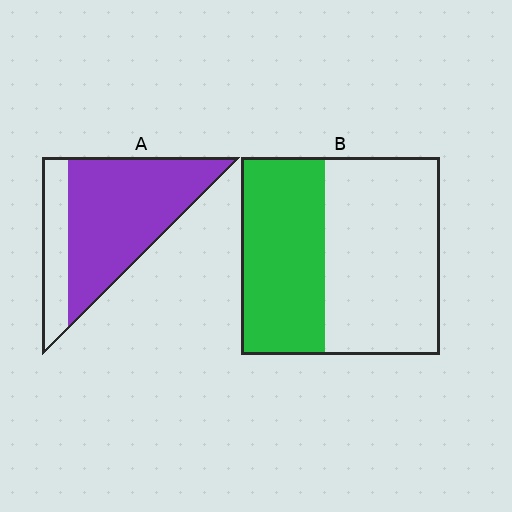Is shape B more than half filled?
No.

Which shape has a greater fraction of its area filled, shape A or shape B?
Shape A.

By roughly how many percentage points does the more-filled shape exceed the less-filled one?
By roughly 35 percentage points (A over B).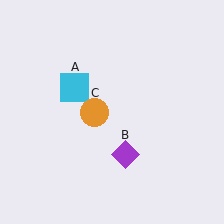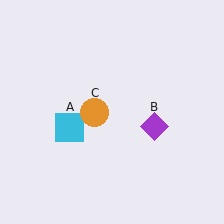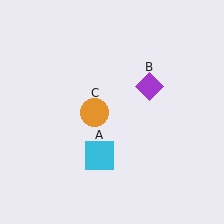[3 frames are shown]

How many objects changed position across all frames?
2 objects changed position: cyan square (object A), purple diamond (object B).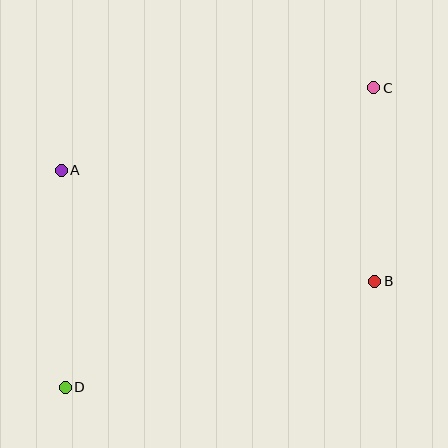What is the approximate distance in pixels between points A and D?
The distance between A and D is approximately 217 pixels.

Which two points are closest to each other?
Points B and C are closest to each other.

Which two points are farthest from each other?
Points C and D are farthest from each other.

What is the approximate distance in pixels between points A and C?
The distance between A and C is approximately 323 pixels.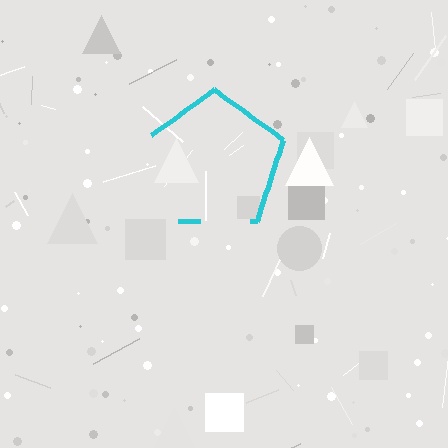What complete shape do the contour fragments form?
The contour fragments form a pentagon.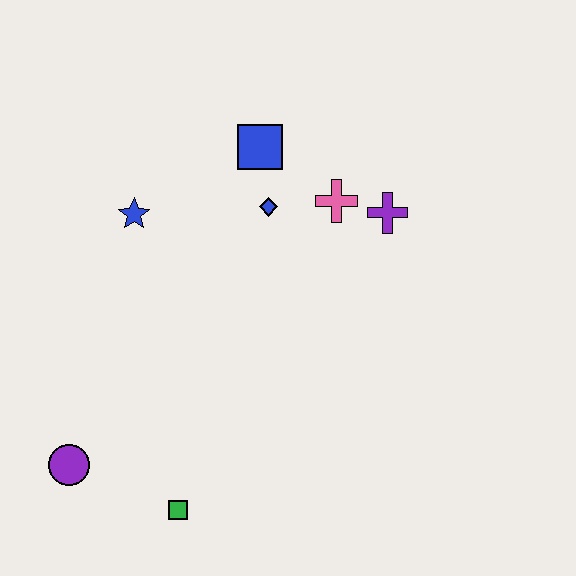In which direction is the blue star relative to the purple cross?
The blue star is to the left of the purple cross.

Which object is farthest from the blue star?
The green square is farthest from the blue star.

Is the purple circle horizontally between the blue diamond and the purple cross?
No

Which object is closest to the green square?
The purple circle is closest to the green square.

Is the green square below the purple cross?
Yes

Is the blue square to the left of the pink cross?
Yes